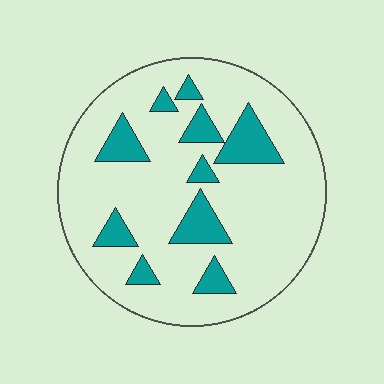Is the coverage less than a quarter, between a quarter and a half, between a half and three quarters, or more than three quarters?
Less than a quarter.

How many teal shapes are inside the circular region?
10.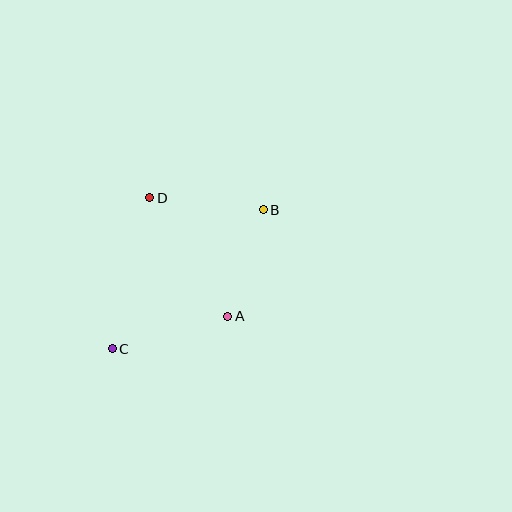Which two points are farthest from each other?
Points B and C are farthest from each other.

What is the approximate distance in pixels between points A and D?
The distance between A and D is approximately 142 pixels.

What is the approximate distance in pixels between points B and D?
The distance between B and D is approximately 114 pixels.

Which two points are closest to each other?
Points A and B are closest to each other.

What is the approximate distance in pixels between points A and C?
The distance between A and C is approximately 120 pixels.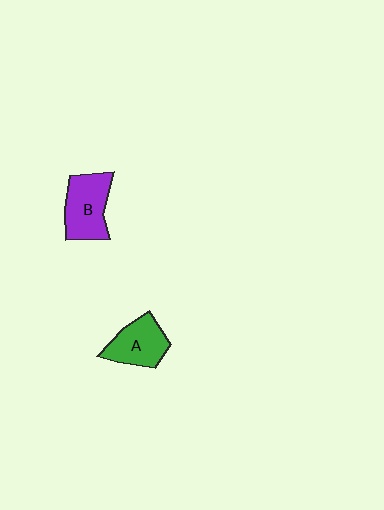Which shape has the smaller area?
Shape A (green).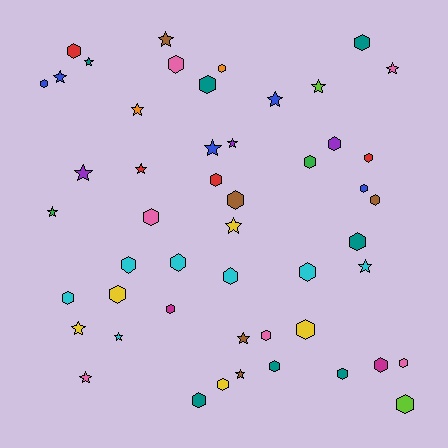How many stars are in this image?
There are 19 stars.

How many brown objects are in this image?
There are 5 brown objects.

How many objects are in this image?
There are 50 objects.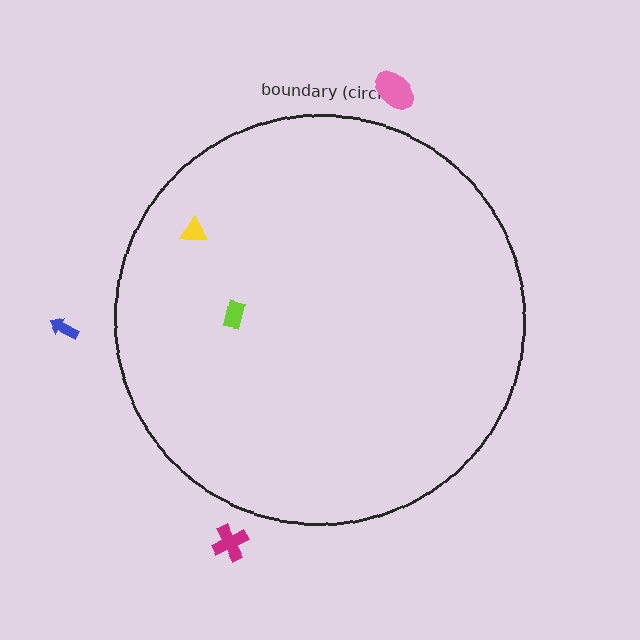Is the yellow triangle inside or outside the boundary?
Inside.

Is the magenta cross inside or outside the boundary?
Outside.